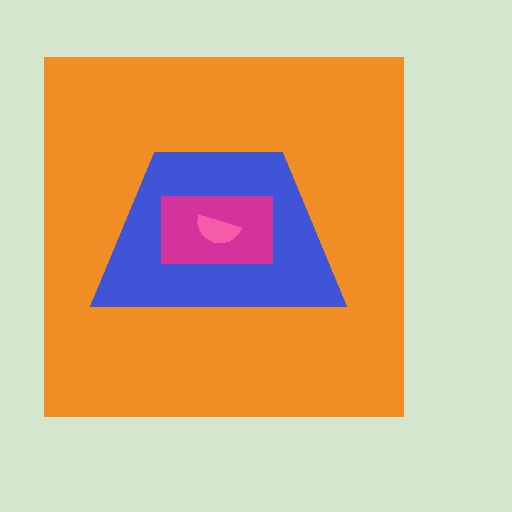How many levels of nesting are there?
4.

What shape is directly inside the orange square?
The blue trapezoid.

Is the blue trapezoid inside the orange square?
Yes.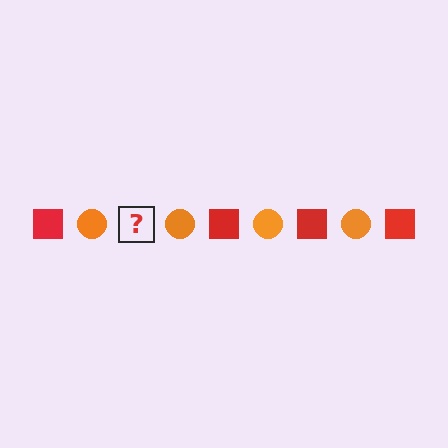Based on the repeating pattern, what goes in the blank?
The blank should be a red square.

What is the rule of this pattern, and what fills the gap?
The rule is that the pattern alternates between red square and orange circle. The gap should be filled with a red square.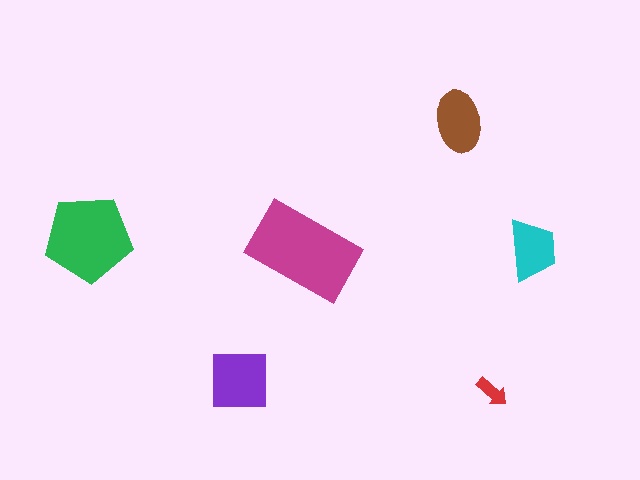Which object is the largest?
The magenta rectangle.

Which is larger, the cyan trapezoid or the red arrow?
The cyan trapezoid.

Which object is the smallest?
The red arrow.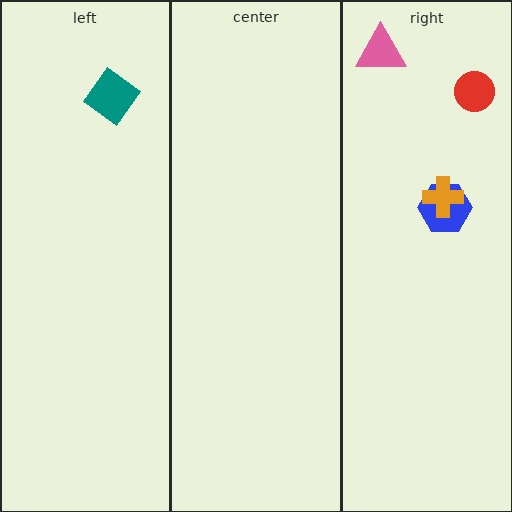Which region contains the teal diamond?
The left region.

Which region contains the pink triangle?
The right region.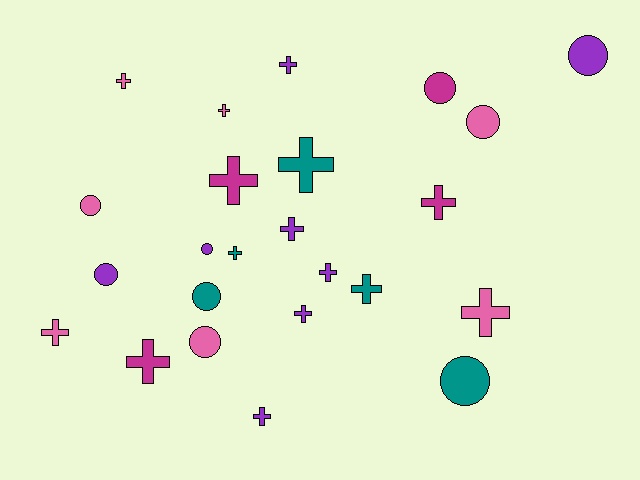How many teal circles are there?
There are 2 teal circles.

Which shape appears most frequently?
Cross, with 15 objects.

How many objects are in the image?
There are 24 objects.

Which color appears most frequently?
Purple, with 8 objects.